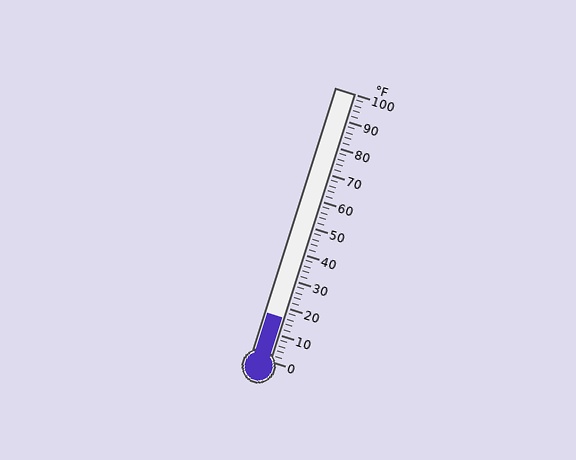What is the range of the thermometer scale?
The thermometer scale ranges from 0°F to 100°F.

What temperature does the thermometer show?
The thermometer shows approximately 16°F.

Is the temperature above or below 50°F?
The temperature is below 50°F.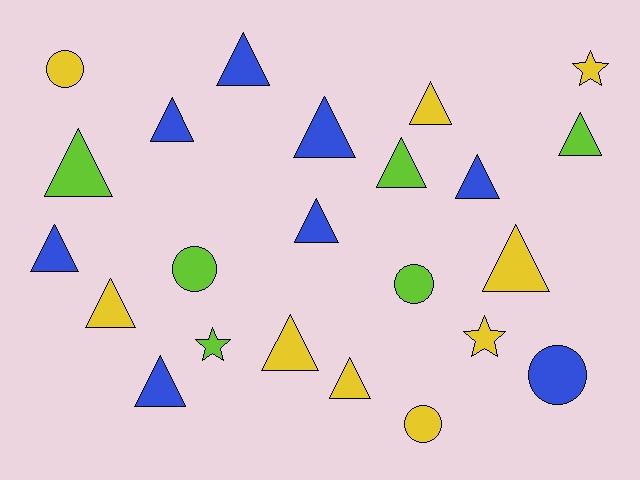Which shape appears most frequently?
Triangle, with 15 objects.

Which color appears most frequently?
Yellow, with 9 objects.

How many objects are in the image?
There are 23 objects.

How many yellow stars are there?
There are 2 yellow stars.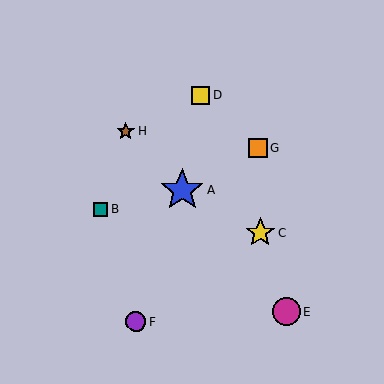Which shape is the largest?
The blue star (labeled A) is the largest.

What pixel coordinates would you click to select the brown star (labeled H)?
Click at (125, 132) to select the brown star H.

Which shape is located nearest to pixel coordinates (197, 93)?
The yellow square (labeled D) at (200, 95) is nearest to that location.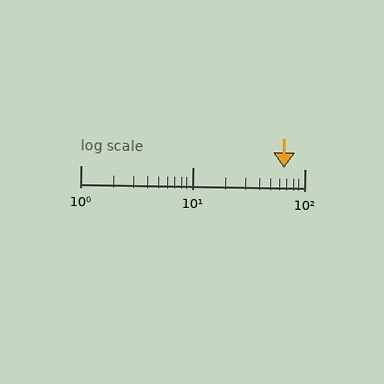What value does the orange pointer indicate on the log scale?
The pointer indicates approximately 66.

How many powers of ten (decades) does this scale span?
The scale spans 2 decades, from 1 to 100.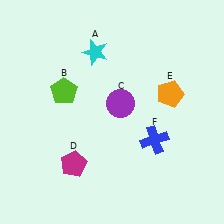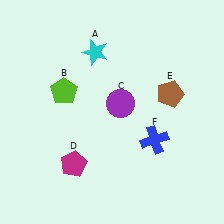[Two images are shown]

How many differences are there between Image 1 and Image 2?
There is 1 difference between the two images.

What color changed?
The pentagon (E) changed from orange in Image 1 to brown in Image 2.